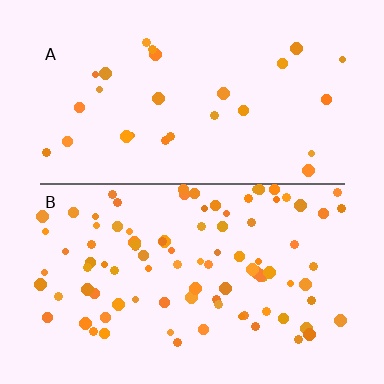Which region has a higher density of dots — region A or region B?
B (the bottom).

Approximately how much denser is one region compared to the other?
Approximately 3.4× — region B over region A.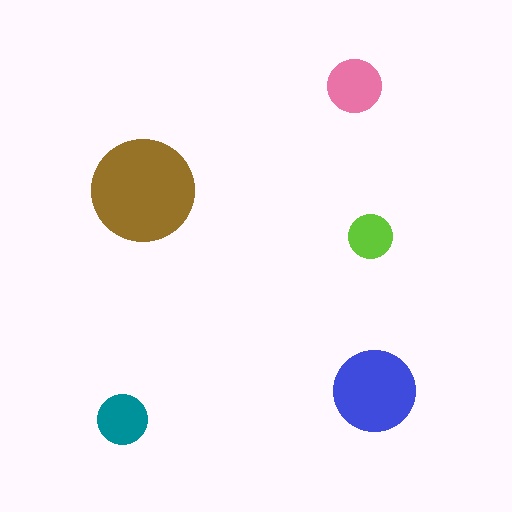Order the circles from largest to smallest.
the brown one, the blue one, the pink one, the teal one, the lime one.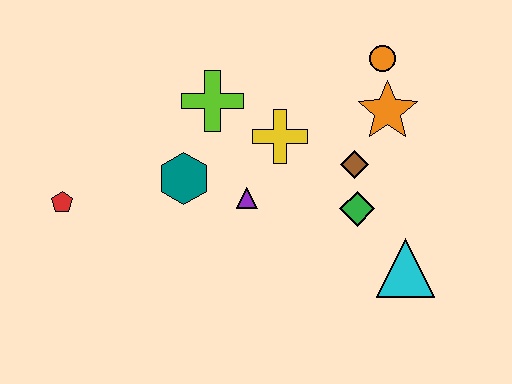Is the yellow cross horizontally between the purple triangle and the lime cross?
No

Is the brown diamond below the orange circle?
Yes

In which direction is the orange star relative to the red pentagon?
The orange star is to the right of the red pentagon.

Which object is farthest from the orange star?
The red pentagon is farthest from the orange star.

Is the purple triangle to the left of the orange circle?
Yes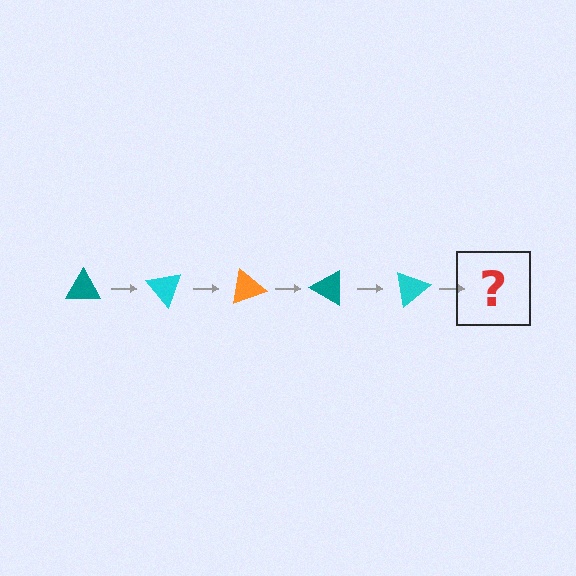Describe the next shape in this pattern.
It should be an orange triangle, rotated 250 degrees from the start.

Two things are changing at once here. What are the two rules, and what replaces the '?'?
The two rules are that it rotates 50 degrees each step and the color cycles through teal, cyan, and orange. The '?' should be an orange triangle, rotated 250 degrees from the start.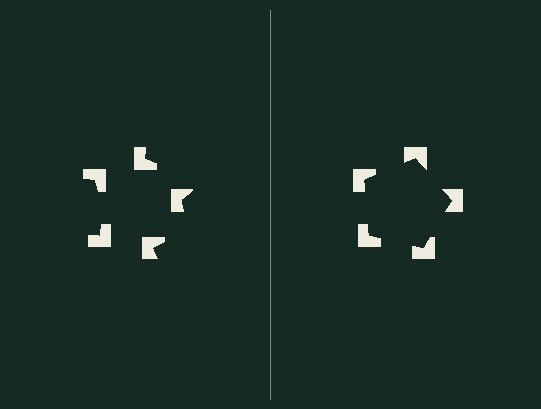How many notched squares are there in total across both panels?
10 — 5 on each side.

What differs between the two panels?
The notched squares are positioned identically on both sides; only the wedge orientations differ. On the right they align to a pentagon; on the left they are misaligned.